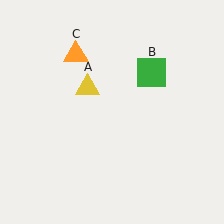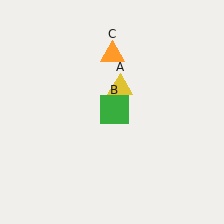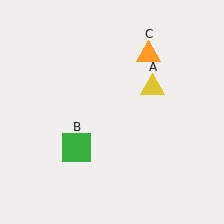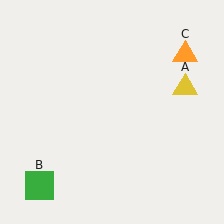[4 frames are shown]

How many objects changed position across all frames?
3 objects changed position: yellow triangle (object A), green square (object B), orange triangle (object C).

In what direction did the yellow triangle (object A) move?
The yellow triangle (object A) moved right.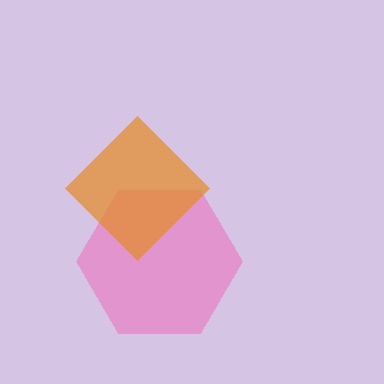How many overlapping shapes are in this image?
There are 2 overlapping shapes in the image.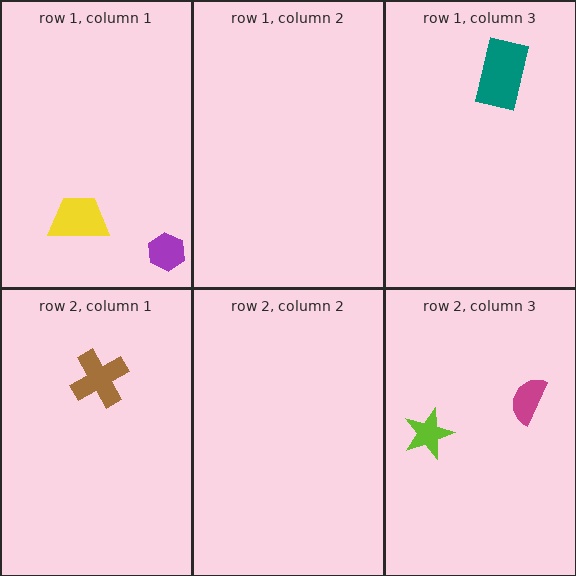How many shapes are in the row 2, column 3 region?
2.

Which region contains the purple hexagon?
The row 1, column 1 region.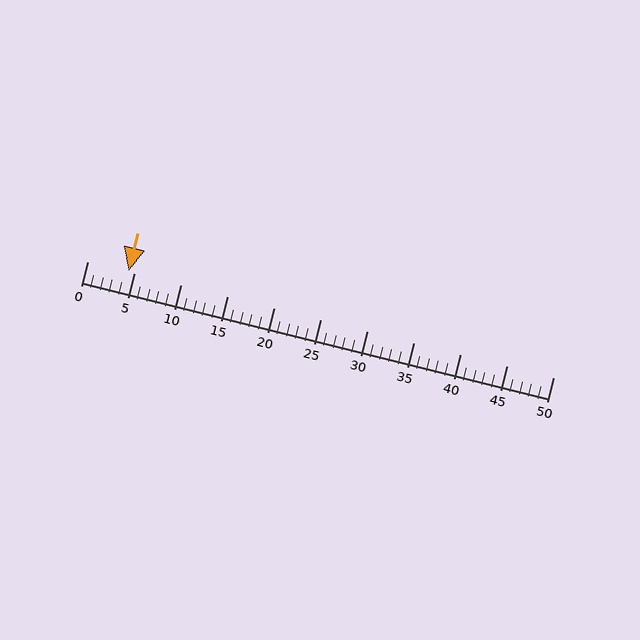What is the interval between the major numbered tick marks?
The major tick marks are spaced 5 units apart.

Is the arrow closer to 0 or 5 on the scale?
The arrow is closer to 5.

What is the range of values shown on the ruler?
The ruler shows values from 0 to 50.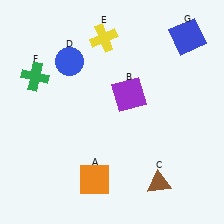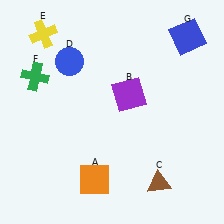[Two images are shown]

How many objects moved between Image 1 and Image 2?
1 object moved between the two images.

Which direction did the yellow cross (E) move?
The yellow cross (E) moved left.